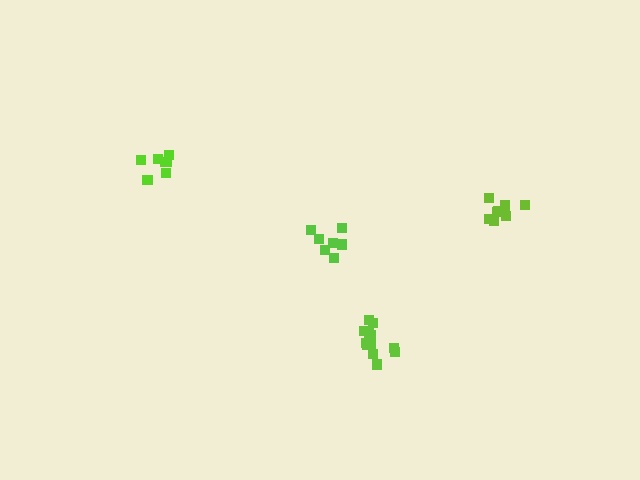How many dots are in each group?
Group 1: 7 dots, Group 2: 7 dots, Group 3: 12 dots, Group 4: 8 dots (34 total).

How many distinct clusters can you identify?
There are 4 distinct clusters.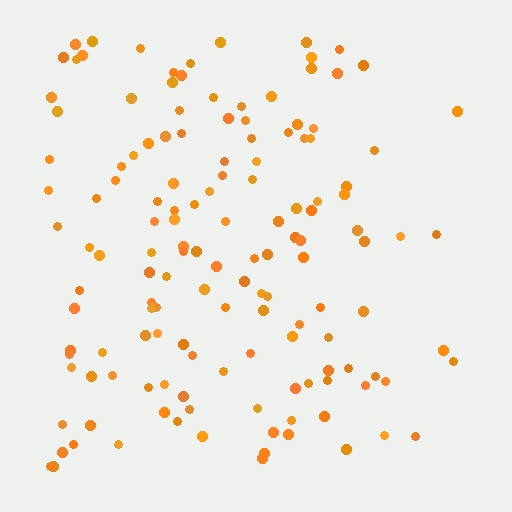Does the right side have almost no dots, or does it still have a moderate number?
Still a moderate number, just noticeably fewer than the left.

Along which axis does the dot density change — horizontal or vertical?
Horizontal.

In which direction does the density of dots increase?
From right to left, with the left side densest.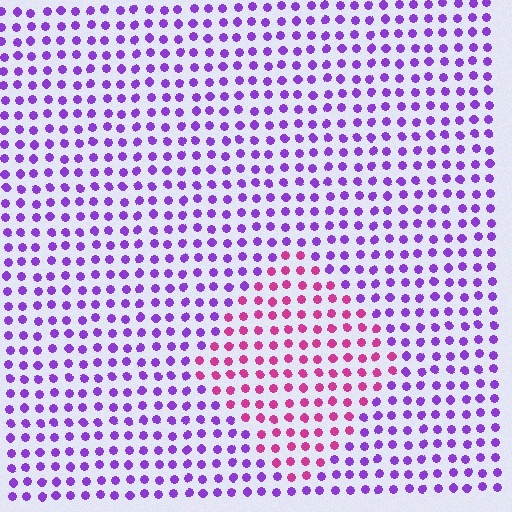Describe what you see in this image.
The image is filled with small purple elements in a uniform arrangement. A diamond-shaped region is visible where the elements are tinted to a slightly different hue, forming a subtle color boundary.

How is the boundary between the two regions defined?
The boundary is defined purely by a slight shift in hue (about 50 degrees). Spacing, size, and orientation are identical on both sides.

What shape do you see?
I see a diamond.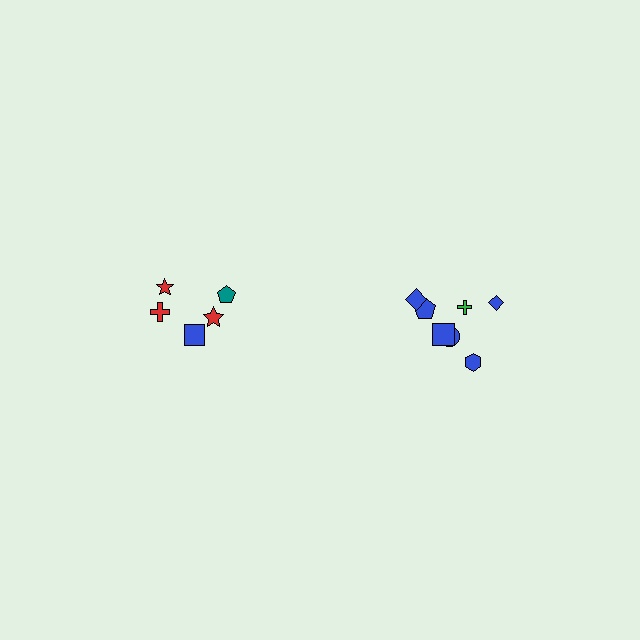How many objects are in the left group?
There are 5 objects.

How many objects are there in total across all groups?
There are 13 objects.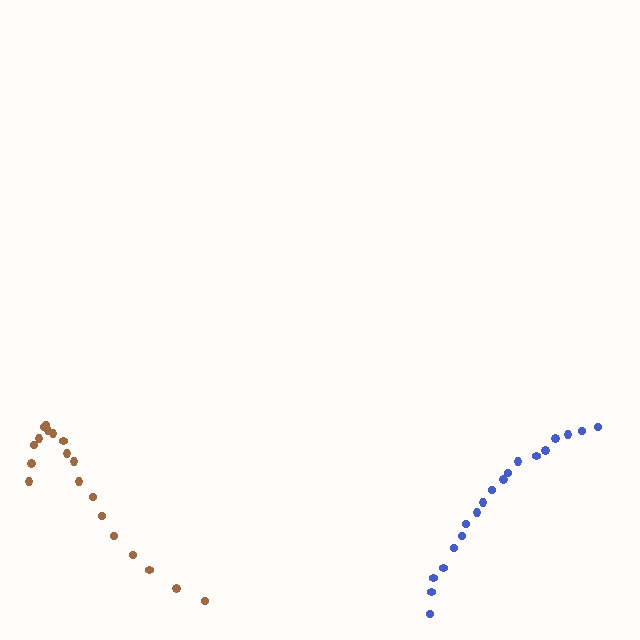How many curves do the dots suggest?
There are 2 distinct paths.